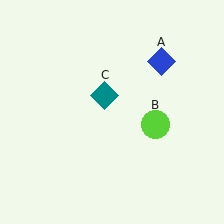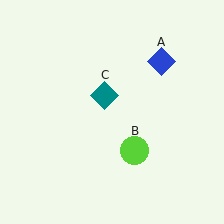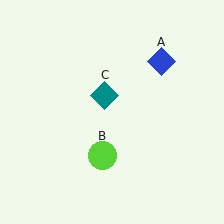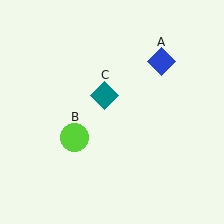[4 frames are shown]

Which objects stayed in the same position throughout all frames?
Blue diamond (object A) and teal diamond (object C) remained stationary.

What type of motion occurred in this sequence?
The lime circle (object B) rotated clockwise around the center of the scene.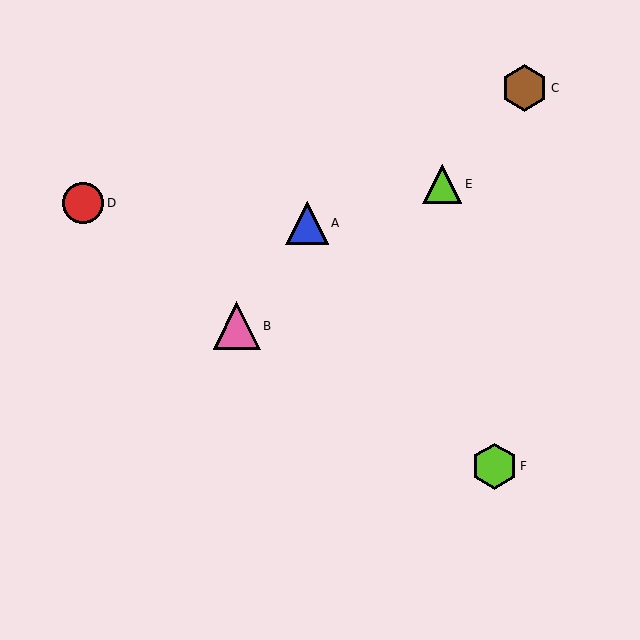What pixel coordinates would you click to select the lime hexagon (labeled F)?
Click at (495, 466) to select the lime hexagon F.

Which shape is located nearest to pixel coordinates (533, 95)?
The brown hexagon (labeled C) at (524, 88) is nearest to that location.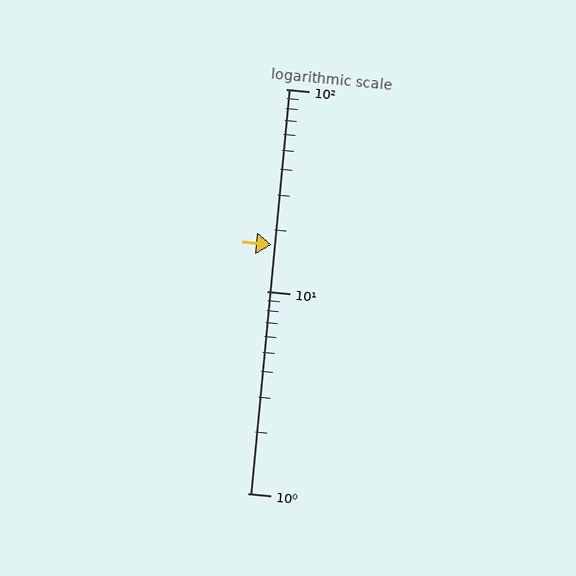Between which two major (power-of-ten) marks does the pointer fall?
The pointer is between 10 and 100.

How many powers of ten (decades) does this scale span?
The scale spans 2 decades, from 1 to 100.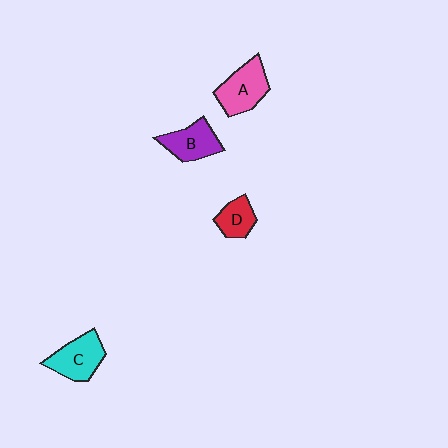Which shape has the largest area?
Shape A (pink).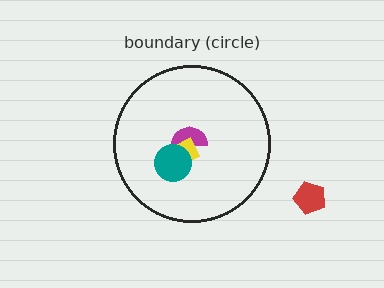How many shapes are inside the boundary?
3 inside, 1 outside.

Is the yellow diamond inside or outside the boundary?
Inside.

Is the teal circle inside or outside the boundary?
Inside.